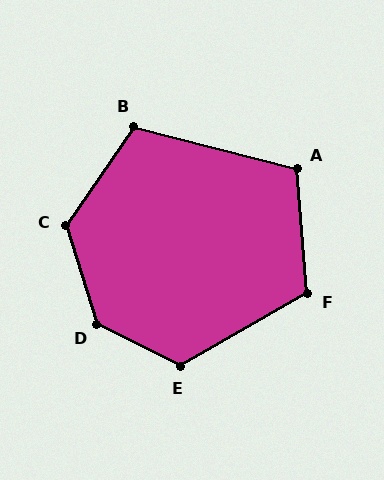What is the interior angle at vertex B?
Approximately 110 degrees (obtuse).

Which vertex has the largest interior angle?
D, at approximately 134 degrees.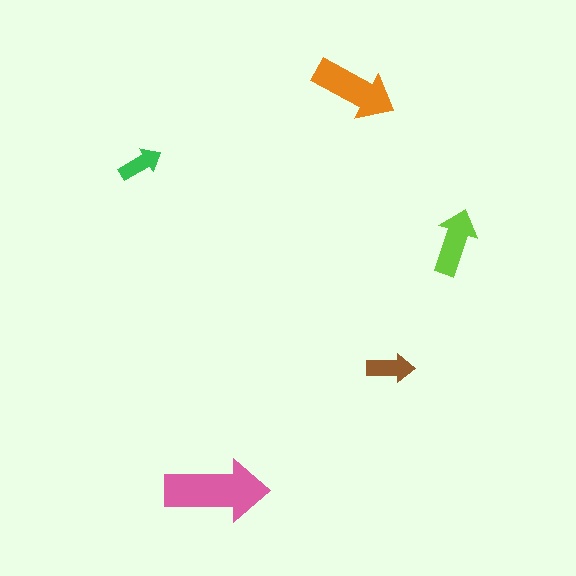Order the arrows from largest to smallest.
the pink one, the orange one, the lime one, the brown one, the green one.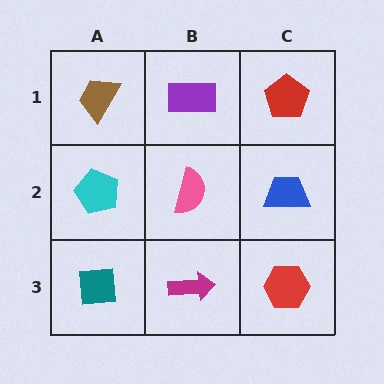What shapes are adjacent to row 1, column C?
A blue trapezoid (row 2, column C), a purple rectangle (row 1, column B).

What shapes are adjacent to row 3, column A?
A cyan pentagon (row 2, column A), a magenta arrow (row 3, column B).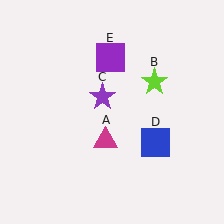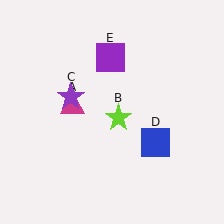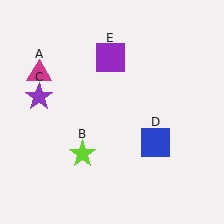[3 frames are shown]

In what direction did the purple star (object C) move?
The purple star (object C) moved left.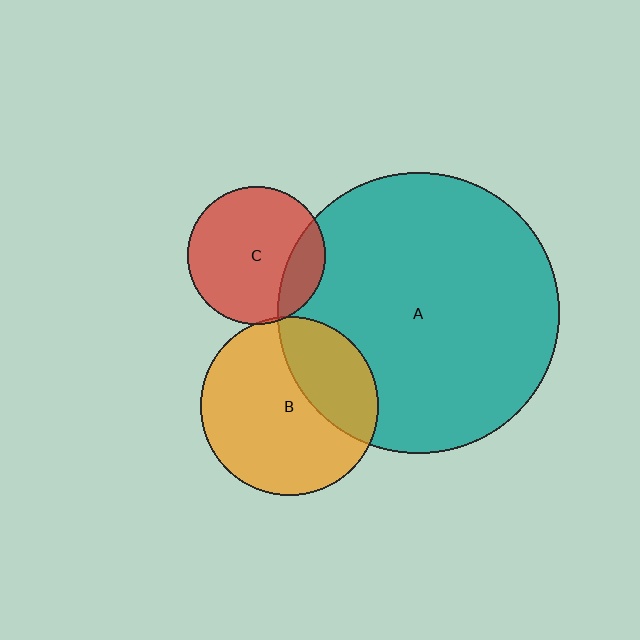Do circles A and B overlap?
Yes.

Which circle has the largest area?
Circle A (teal).